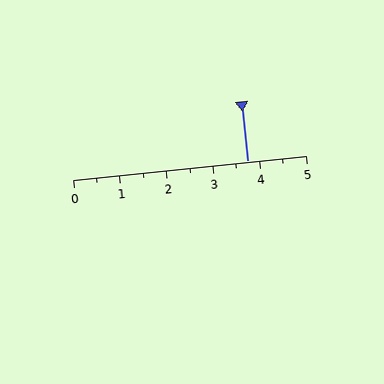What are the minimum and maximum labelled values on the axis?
The axis runs from 0 to 5.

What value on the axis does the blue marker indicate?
The marker indicates approximately 3.8.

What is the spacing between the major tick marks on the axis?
The major ticks are spaced 1 apart.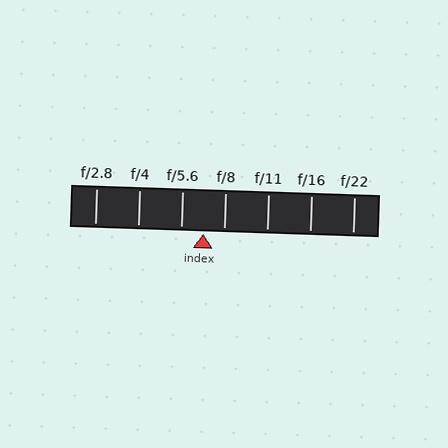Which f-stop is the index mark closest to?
The index mark is closest to f/8.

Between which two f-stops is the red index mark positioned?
The index mark is between f/5.6 and f/8.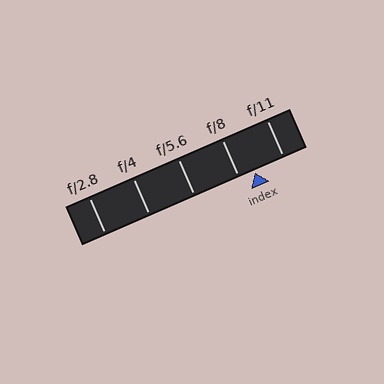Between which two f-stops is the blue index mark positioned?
The index mark is between f/8 and f/11.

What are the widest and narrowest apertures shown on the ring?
The widest aperture shown is f/2.8 and the narrowest is f/11.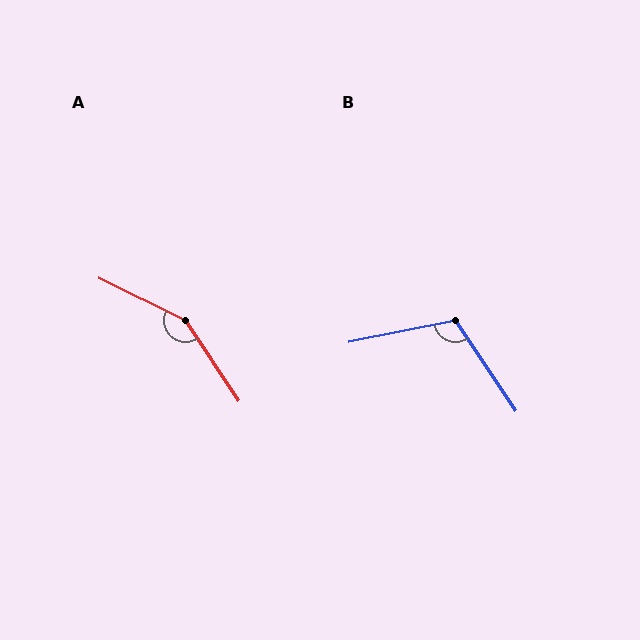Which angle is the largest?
A, at approximately 150 degrees.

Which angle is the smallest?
B, at approximately 112 degrees.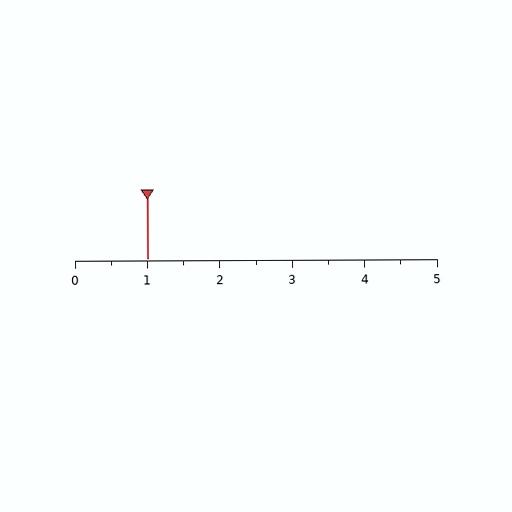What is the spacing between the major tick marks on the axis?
The major ticks are spaced 1 apart.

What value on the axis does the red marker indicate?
The marker indicates approximately 1.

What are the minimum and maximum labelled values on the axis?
The axis runs from 0 to 5.